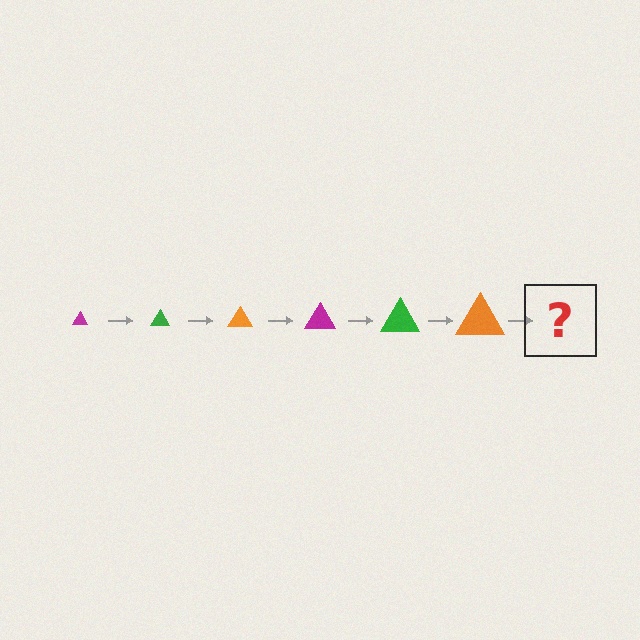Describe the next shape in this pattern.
It should be a magenta triangle, larger than the previous one.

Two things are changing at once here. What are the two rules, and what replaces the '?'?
The two rules are that the triangle grows larger each step and the color cycles through magenta, green, and orange. The '?' should be a magenta triangle, larger than the previous one.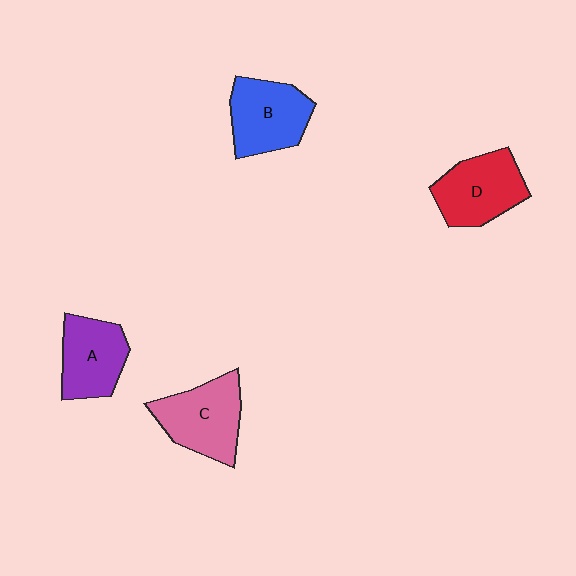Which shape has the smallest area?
Shape A (purple).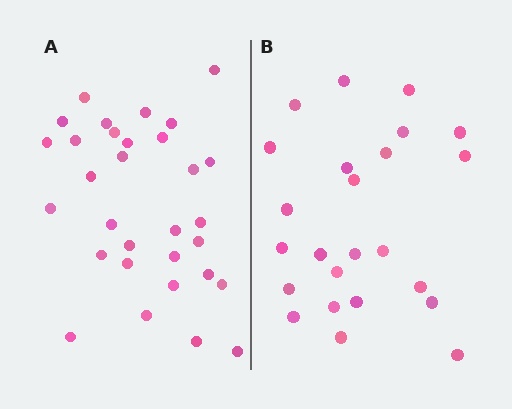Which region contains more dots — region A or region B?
Region A (the left region) has more dots.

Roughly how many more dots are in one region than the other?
Region A has roughly 8 or so more dots than region B.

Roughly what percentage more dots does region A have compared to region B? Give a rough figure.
About 30% more.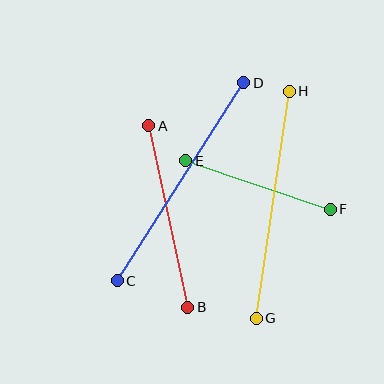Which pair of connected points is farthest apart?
Points C and D are farthest apart.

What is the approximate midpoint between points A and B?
The midpoint is at approximately (168, 217) pixels.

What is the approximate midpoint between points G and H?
The midpoint is at approximately (273, 205) pixels.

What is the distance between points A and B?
The distance is approximately 186 pixels.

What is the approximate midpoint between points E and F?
The midpoint is at approximately (258, 185) pixels.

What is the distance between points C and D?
The distance is approximately 235 pixels.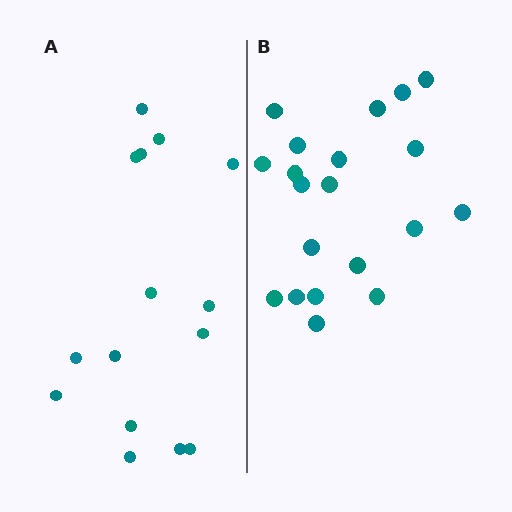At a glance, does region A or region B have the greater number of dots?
Region B (the right region) has more dots.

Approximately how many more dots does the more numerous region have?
Region B has about 5 more dots than region A.